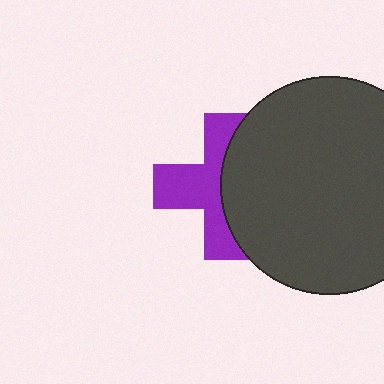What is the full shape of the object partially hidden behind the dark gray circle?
The partially hidden object is a purple cross.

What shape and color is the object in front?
The object in front is a dark gray circle.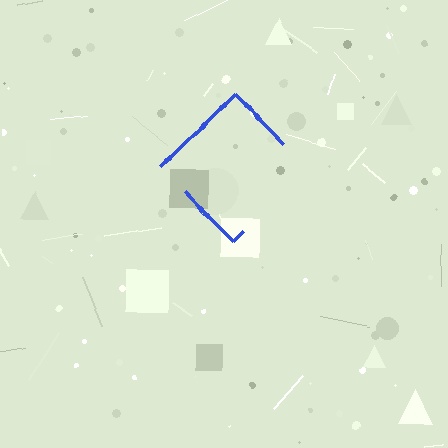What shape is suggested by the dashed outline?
The dashed outline suggests a diamond.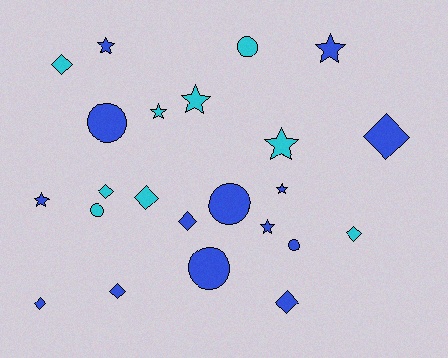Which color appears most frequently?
Blue, with 14 objects.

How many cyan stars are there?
There are 3 cyan stars.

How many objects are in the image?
There are 23 objects.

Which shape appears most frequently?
Diamond, with 9 objects.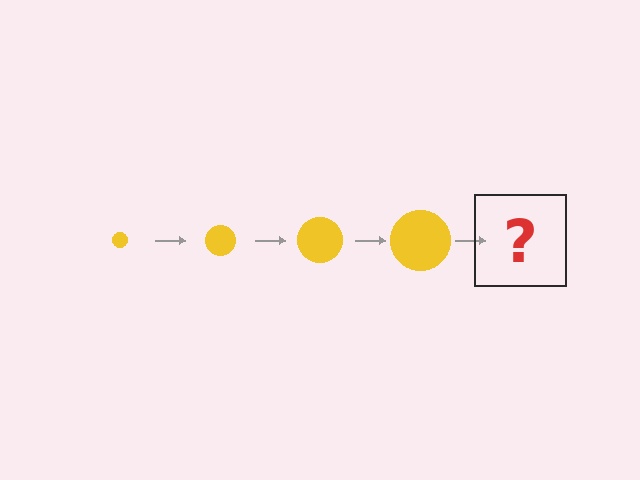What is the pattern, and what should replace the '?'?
The pattern is that the circle gets progressively larger each step. The '?' should be a yellow circle, larger than the previous one.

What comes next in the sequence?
The next element should be a yellow circle, larger than the previous one.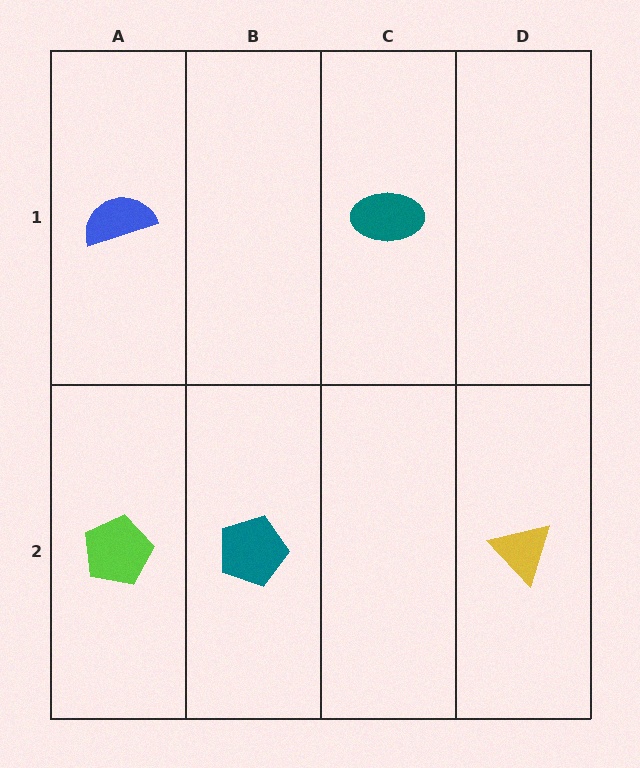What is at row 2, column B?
A teal pentagon.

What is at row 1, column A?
A blue semicircle.